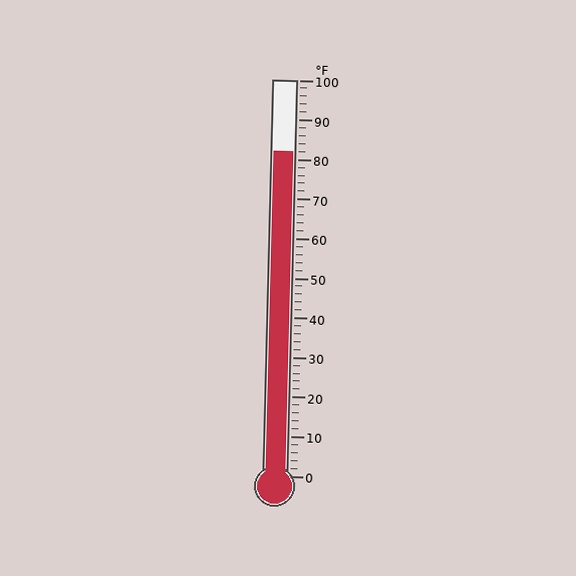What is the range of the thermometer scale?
The thermometer scale ranges from 0°F to 100°F.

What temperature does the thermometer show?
The thermometer shows approximately 82°F.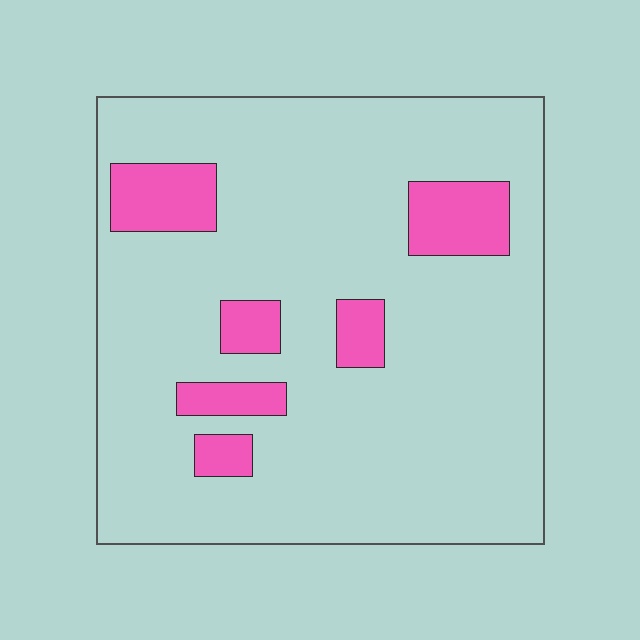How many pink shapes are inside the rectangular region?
6.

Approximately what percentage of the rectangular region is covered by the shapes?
Approximately 15%.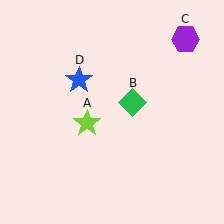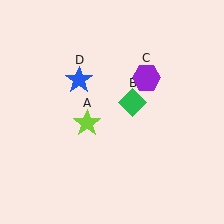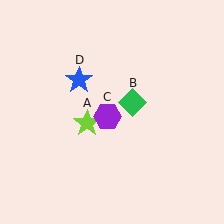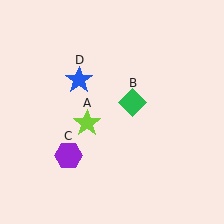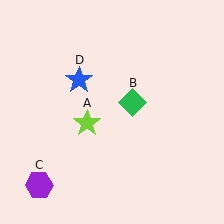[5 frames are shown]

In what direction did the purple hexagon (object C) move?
The purple hexagon (object C) moved down and to the left.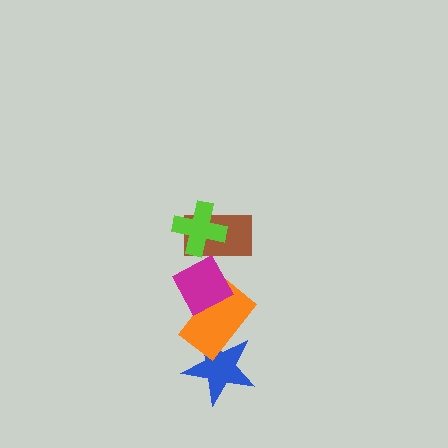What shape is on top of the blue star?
The orange rectangle is on top of the blue star.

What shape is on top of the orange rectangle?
The magenta diamond is on top of the orange rectangle.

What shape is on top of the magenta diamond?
The brown rectangle is on top of the magenta diamond.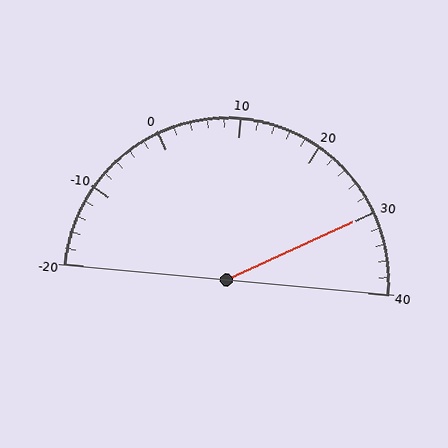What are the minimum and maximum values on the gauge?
The gauge ranges from -20 to 40.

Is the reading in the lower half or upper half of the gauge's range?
The reading is in the upper half of the range (-20 to 40).